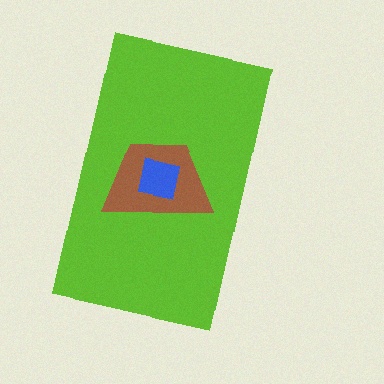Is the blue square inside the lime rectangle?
Yes.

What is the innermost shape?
The blue square.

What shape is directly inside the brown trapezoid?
The blue square.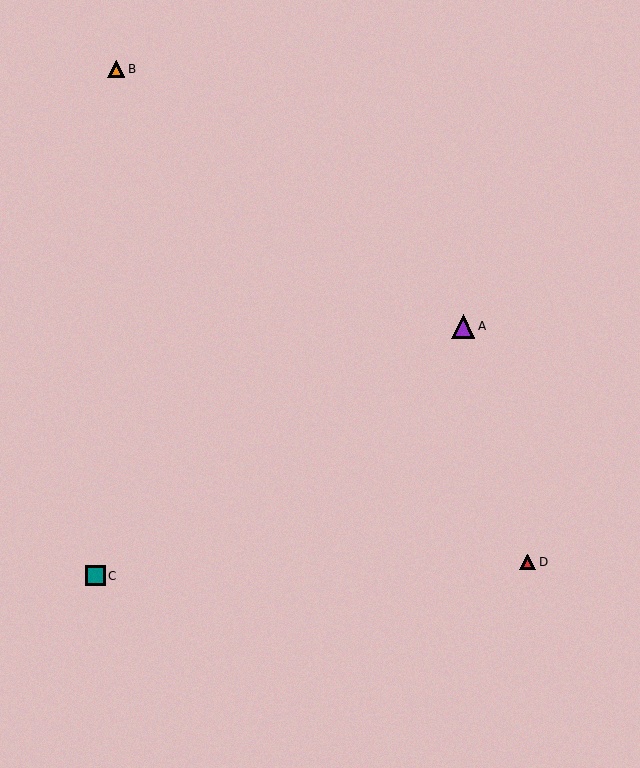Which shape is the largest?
The purple triangle (labeled A) is the largest.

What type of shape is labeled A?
Shape A is a purple triangle.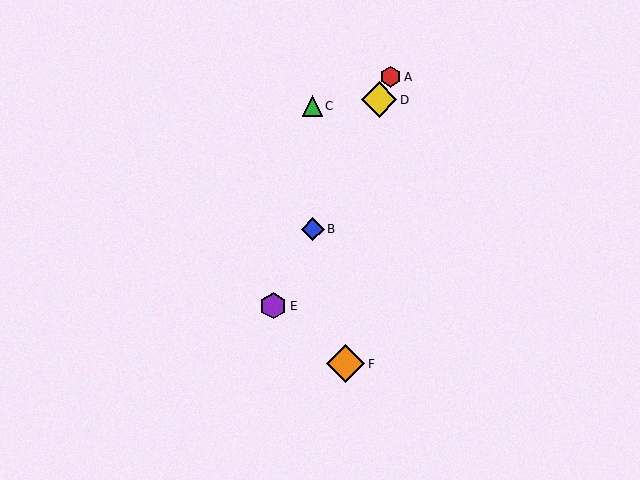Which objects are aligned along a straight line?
Objects A, B, D, E are aligned along a straight line.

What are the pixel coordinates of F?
Object F is at (346, 364).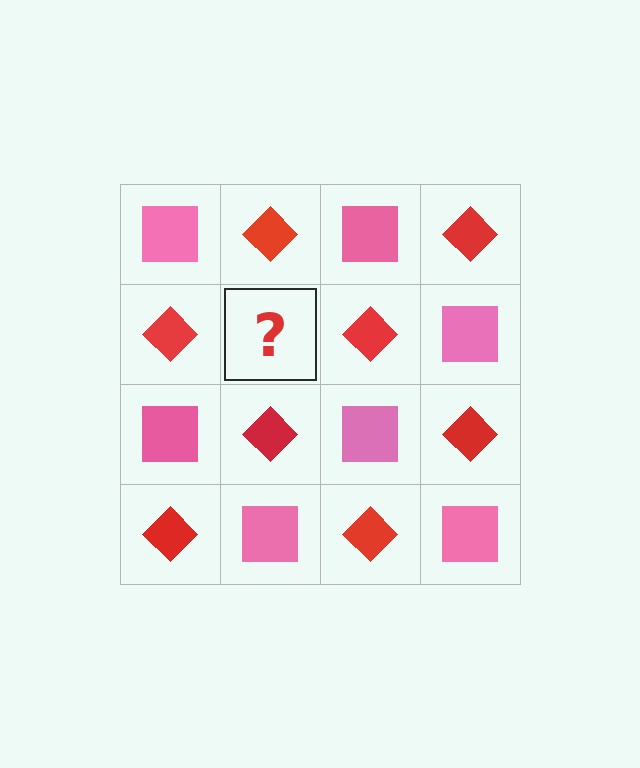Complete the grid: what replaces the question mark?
The question mark should be replaced with a pink square.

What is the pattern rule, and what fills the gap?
The rule is that it alternates pink square and red diamond in a checkerboard pattern. The gap should be filled with a pink square.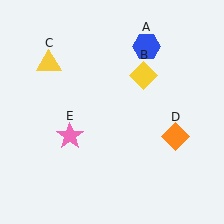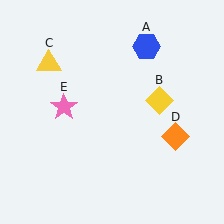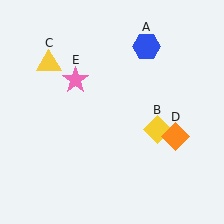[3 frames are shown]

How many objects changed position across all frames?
2 objects changed position: yellow diamond (object B), pink star (object E).